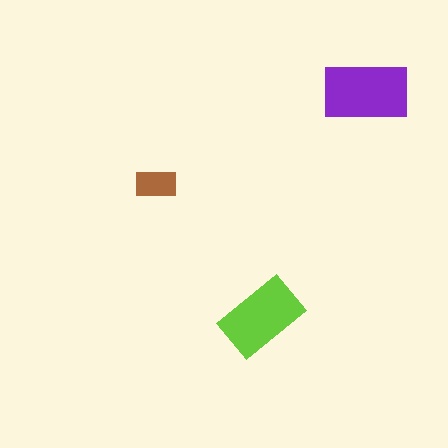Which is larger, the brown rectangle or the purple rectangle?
The purple one.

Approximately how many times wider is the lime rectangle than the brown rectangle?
About 2 times wider.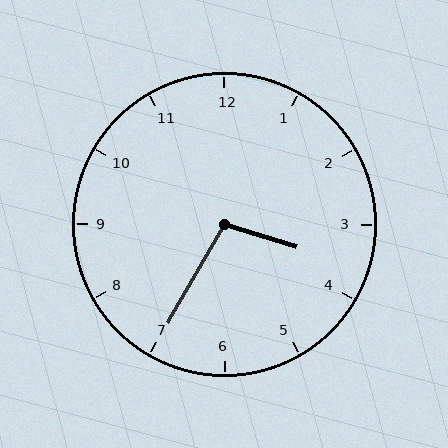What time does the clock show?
3:35.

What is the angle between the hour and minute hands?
Approximately 102 degrees.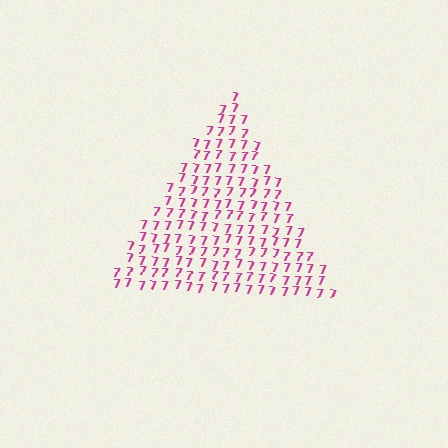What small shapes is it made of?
It is made of small digit 7's.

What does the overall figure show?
The overall figure shows a triangle.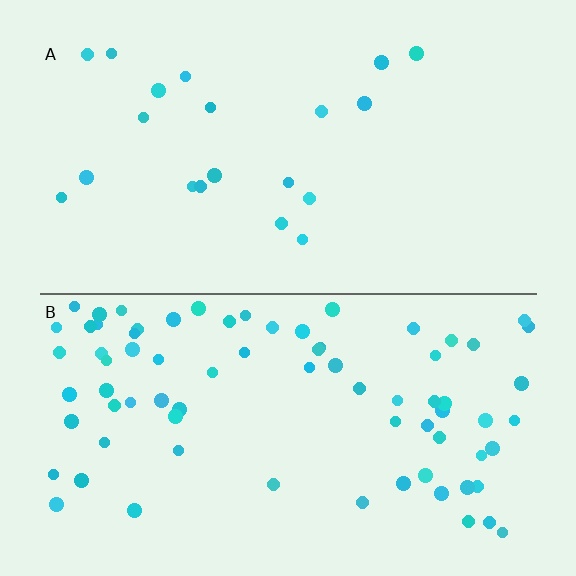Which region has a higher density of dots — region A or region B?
B (the bottom).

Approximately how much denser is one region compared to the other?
Approximately 3.8× — region B over region A.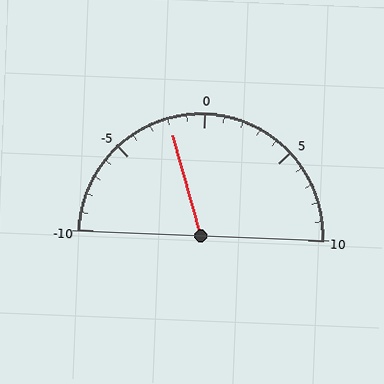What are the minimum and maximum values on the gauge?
The gauge ranges from -10 to 10.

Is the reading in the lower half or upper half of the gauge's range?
The reading is in the lower half of the range (-10 to 10).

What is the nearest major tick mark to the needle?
The nearest major tick mark is 0.